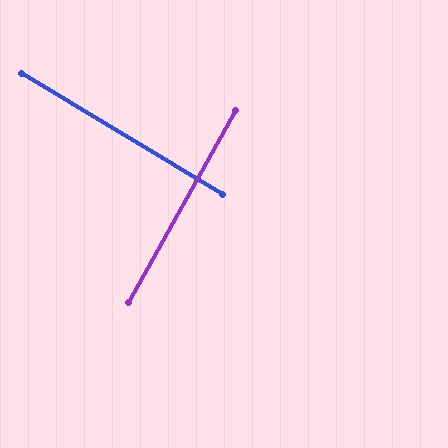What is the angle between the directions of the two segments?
Approximately 88 degrees.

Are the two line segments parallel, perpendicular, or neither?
Perpendicular — they meet at approximately 88°.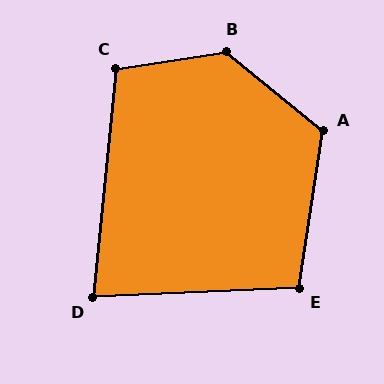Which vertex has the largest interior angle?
B, at approximately 132 degrees.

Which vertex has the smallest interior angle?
D, at approximately 82 degrees.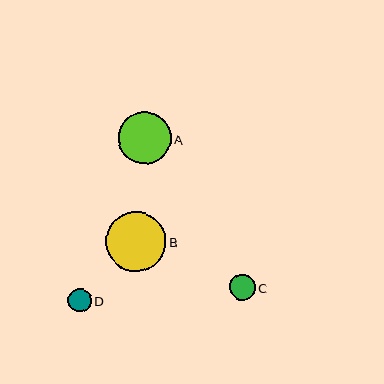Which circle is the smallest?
Circle D is the smallest with a size of approximately 23 pixels.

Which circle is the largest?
Circle B is the largest with a size of approximately 60 pixels.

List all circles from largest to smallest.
From largest to smallest: B, A, C, D.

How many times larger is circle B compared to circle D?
Circle B is approximately 2.6 times the size of circle D.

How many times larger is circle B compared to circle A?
Circle B is approximately 1.1 times the size of circle A.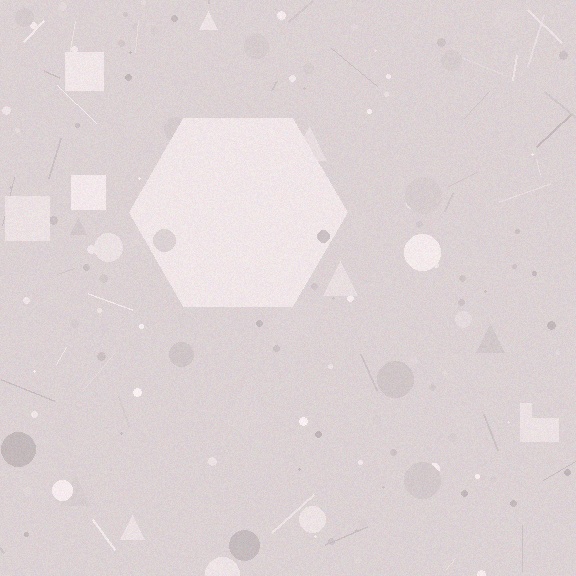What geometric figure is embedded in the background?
A hexagon is embedded in the background.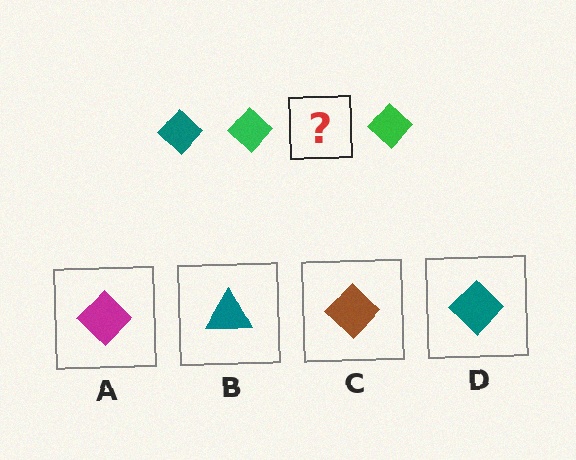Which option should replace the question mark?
Option D.